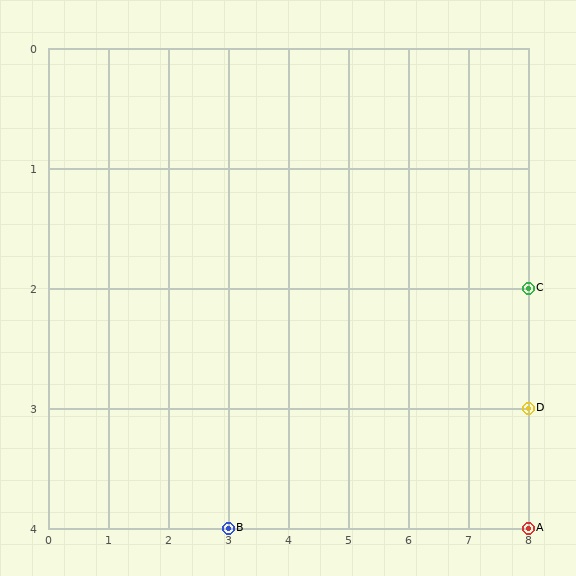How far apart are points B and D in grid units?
Points B and D are 5 columns and 1 row apart (about 5.1 grid units diagonally).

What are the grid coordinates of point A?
Point A is at grid coordinates (8, 4).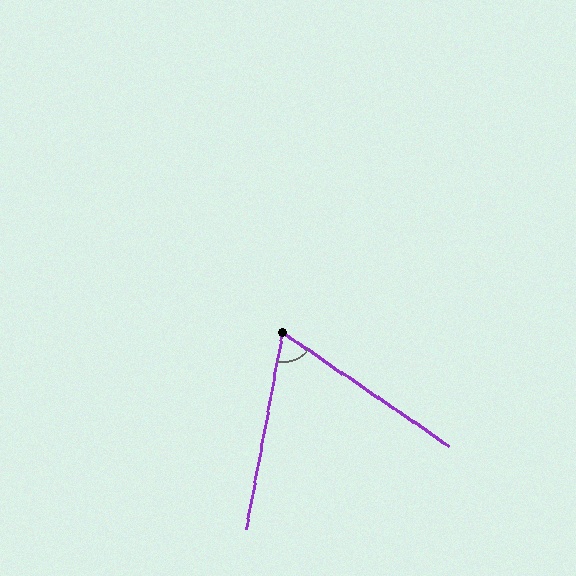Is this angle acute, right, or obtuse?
It is acute.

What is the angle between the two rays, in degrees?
Approximately 66 degrees.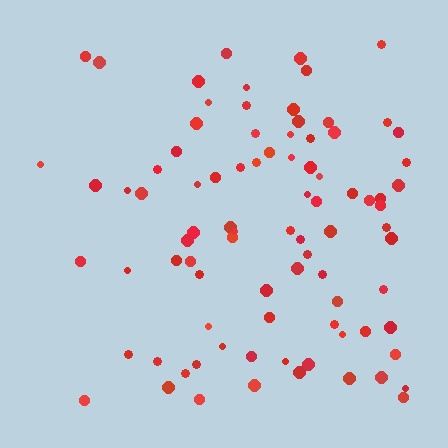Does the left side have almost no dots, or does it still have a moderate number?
Still a moderate number, just noticeably fewer than the right.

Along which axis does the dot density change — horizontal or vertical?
Horizontal.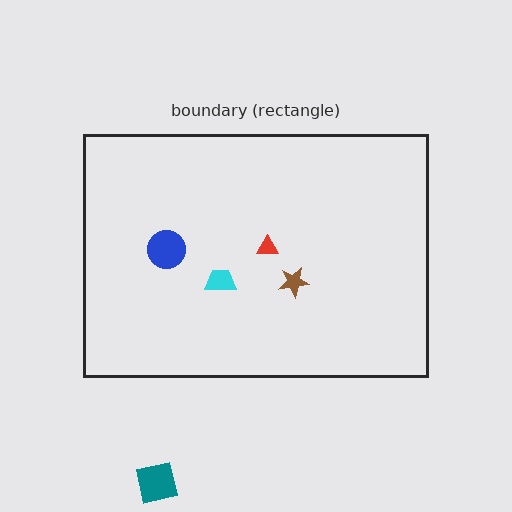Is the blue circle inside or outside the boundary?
Inside.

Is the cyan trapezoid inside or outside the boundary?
Inside.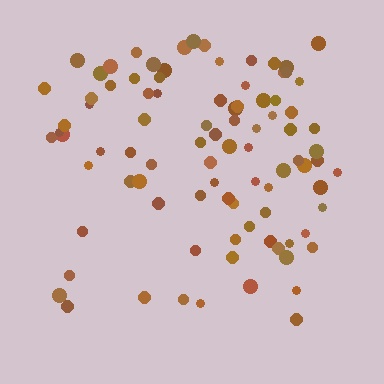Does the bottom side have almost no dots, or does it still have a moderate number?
Still a moderate number, just noticeably fewer than the top.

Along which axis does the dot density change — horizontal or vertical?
Vertical.